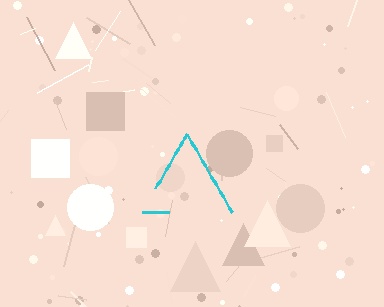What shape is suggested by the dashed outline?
The dashed outline suggests a triangle.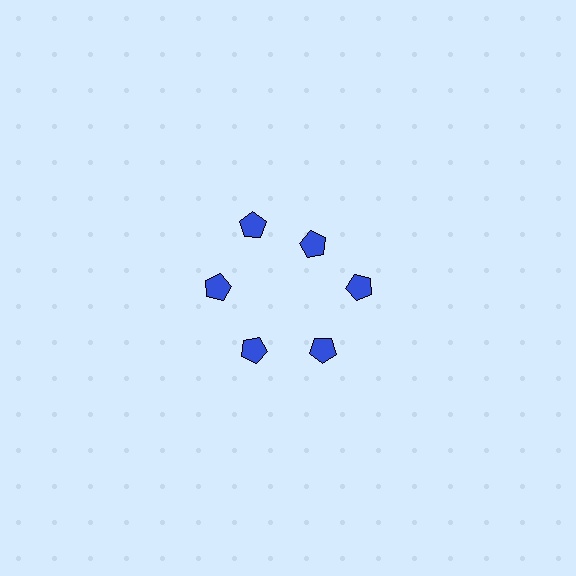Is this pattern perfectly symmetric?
No. The 6 blue pentagons are arranged in a ring, but one element near the 1 o'clock position is pulled inward toward the center, breaking the 6-fold rotational symmetry.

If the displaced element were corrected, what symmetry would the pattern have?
It would have 6-fold rotational symmetry — the pattern would map onto itself every 60 degrees.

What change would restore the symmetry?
The symmetry would be restored by moving it outward, back onto the ring so that all 6 pentagons sit at equal angles and equal distance from the center.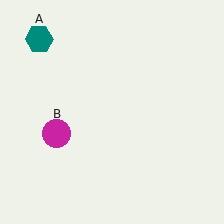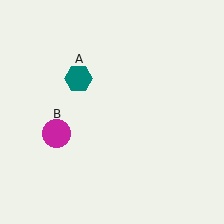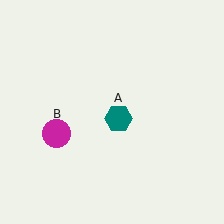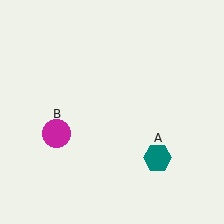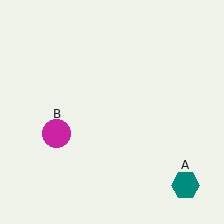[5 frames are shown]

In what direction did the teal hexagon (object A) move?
The teal hexagon (object A) moved down and to the right.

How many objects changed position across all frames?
1 object changed position: teal hexagon (object A).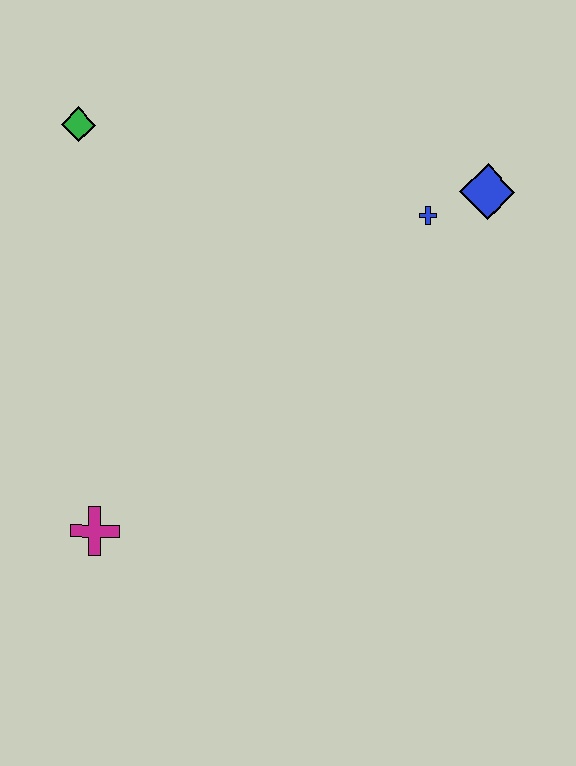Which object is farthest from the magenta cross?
The blue diamond is farthest from the magenta cross.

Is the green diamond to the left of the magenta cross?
Yes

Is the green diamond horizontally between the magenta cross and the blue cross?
No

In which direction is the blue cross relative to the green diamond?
The blue cross is to the right of the green diamond.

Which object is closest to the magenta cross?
The green diamond is closest to the magenta cross.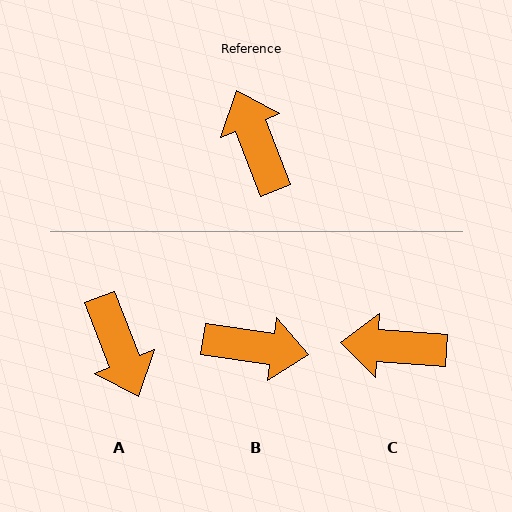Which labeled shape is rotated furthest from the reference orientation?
A, about 180 degrees away.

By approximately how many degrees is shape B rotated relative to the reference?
Approximately 120 degrees clockwise.